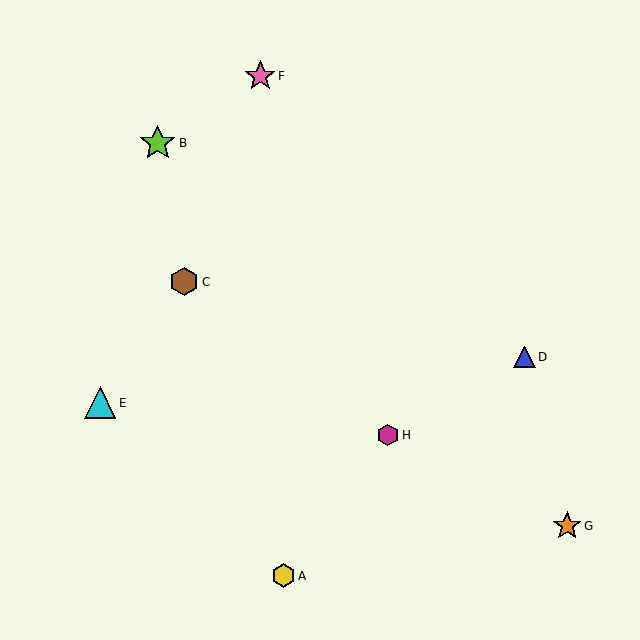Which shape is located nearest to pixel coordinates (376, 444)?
The magenta hexagon (labeled H) at (388, 435) is nearest to that location.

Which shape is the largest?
The lime star (labeled B) is the largest.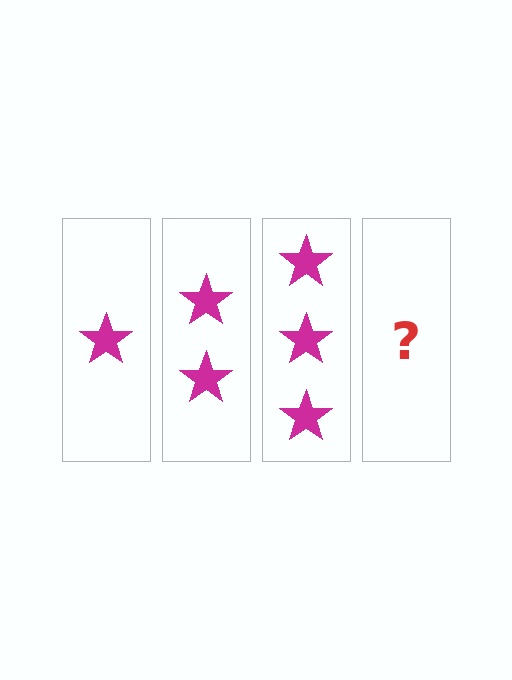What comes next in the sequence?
The next element should be 4 stars.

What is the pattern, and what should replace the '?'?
The pattern is that each step adds one more star. The '?' should be 4 stars.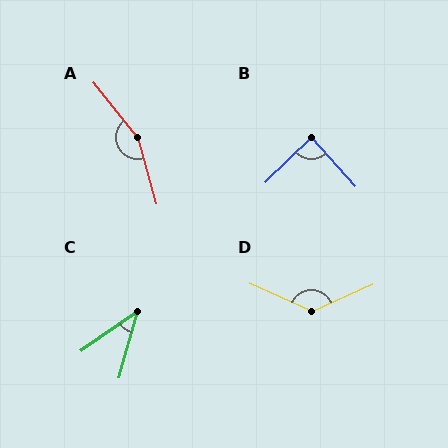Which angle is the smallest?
C, at approximately 40 degrees.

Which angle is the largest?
A, at approximately 157 degrees.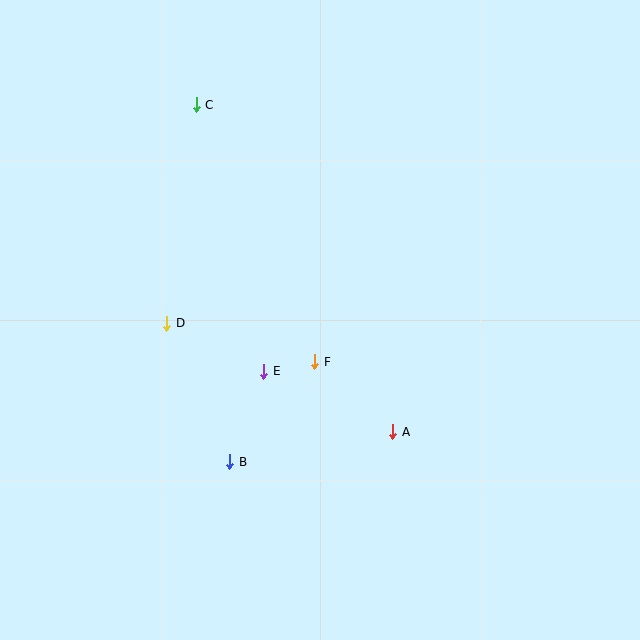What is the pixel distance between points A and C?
The distance between A and C is 381 pixels.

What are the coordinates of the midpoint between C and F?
The midpoint between C and F is at (255, 233).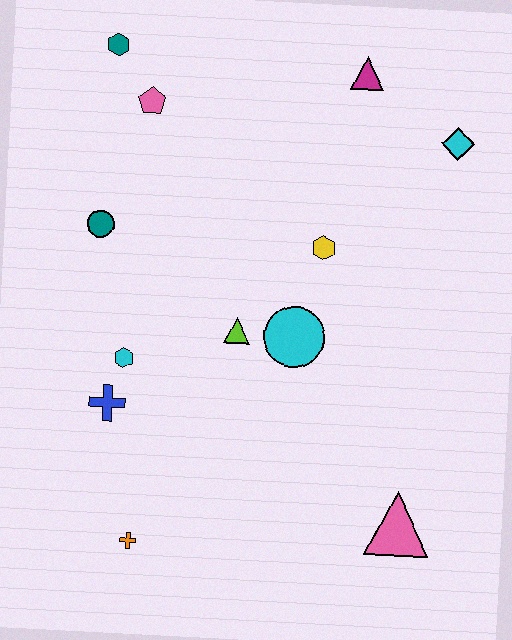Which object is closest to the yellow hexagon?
The cyan circle is closest to the yellow hexagon.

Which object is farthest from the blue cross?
The cyan diamond is farthest from the blue cross.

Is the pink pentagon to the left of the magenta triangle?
Yes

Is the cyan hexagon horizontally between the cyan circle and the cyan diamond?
No